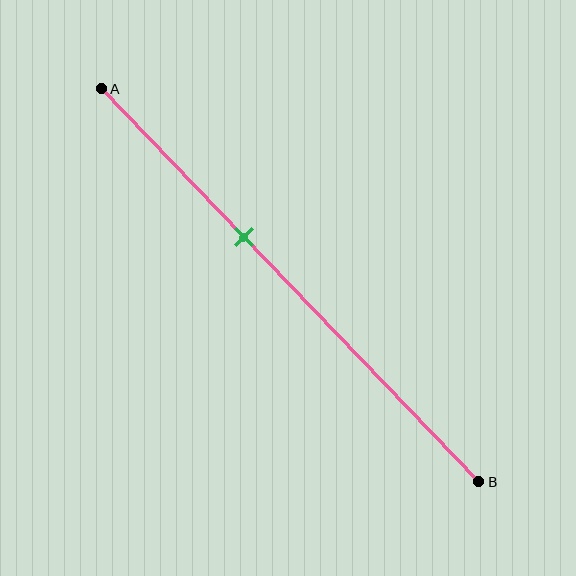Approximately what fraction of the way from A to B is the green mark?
The green mark is approximately 40% of the way from A to B.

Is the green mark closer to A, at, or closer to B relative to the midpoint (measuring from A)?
The green mark is closer to point A than the midpoint of segment AB.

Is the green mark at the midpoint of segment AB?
No, the mark is at about 40% from A, not at the 50% midpoint.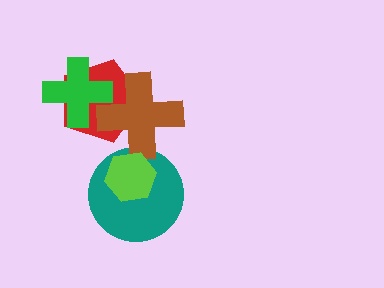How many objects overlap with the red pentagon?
2 objects overlap with the red pentagon.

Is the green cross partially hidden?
Yes, it is partially covered by another shape.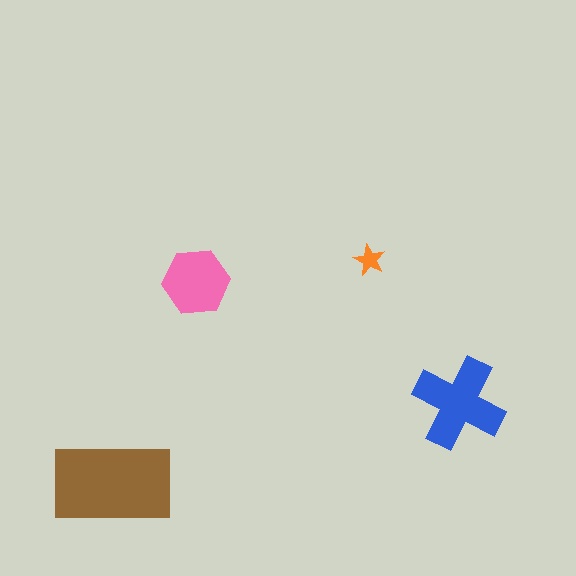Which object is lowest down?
The brown rectangle is bottommost.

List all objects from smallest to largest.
The orange star, the pink hexagon, the blue cross, the brown rectangle.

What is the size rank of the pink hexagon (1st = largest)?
3rd.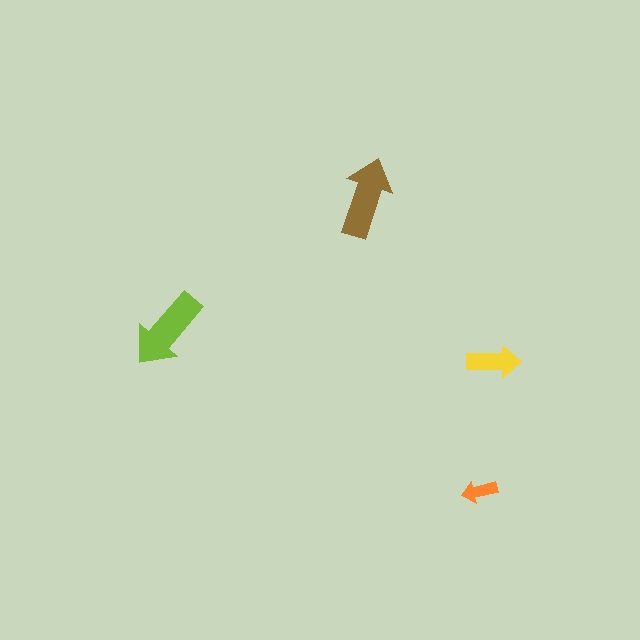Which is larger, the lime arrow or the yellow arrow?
The lime one.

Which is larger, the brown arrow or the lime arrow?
The lime one.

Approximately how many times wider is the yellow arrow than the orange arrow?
About 1.5 times wider.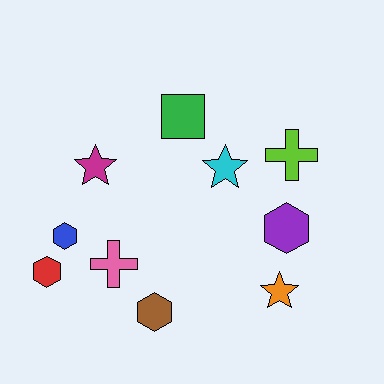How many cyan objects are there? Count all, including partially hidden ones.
There is 1 cyan object.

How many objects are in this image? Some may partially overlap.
There are 10 objects.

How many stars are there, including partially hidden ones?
There are 3 stars.